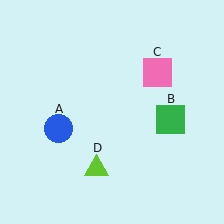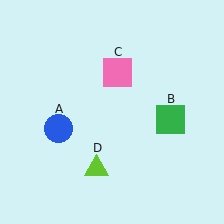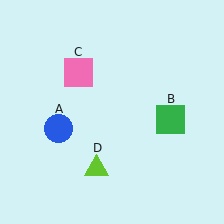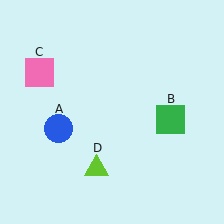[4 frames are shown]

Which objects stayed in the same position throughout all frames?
Blue circle (object A) and green square (object B) and lime triangle (object D) remained stationary.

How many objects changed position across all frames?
1 object changed position: pink square (object C).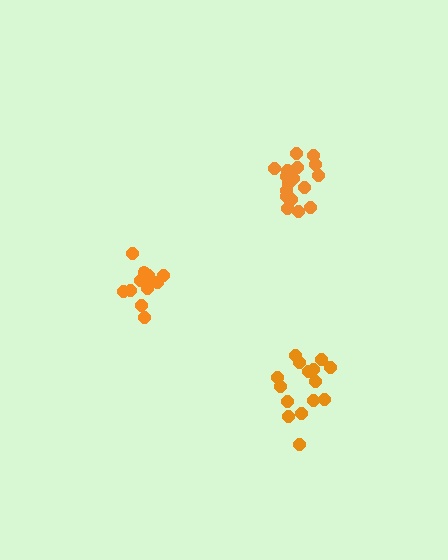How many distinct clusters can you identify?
There are 3 distinct clusters.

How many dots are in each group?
Group 1: 15 dots, Group 2: 17 dots, Group 3: 12 dots (44 total).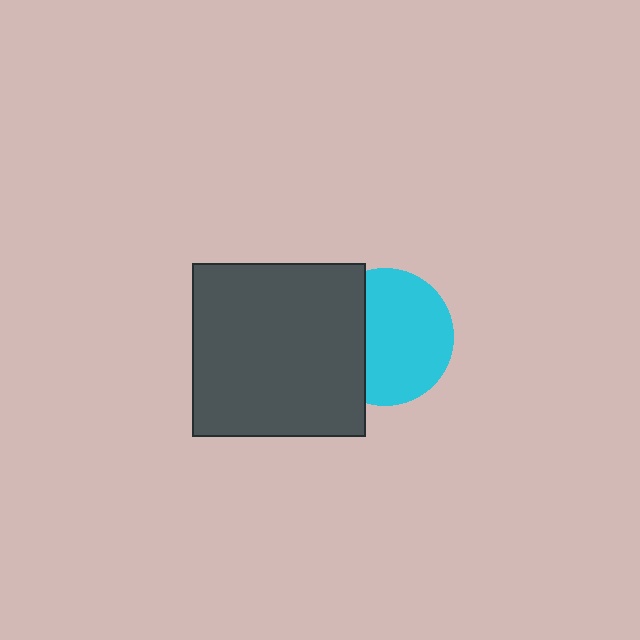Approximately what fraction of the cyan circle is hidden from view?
Roughly 32% of the cyan circle is hidden behind the dark gray square.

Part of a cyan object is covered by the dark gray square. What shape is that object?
It is a circle.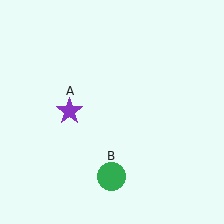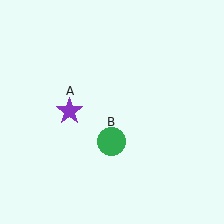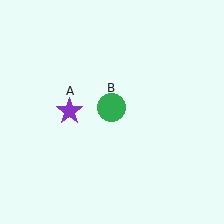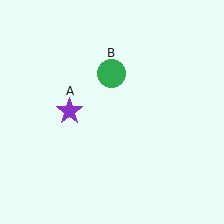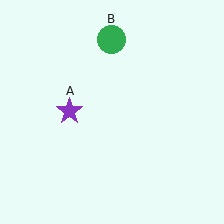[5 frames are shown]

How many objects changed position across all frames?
1 object changed position: green circle (object B).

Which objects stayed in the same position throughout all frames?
Purple star (object A) remained stationary.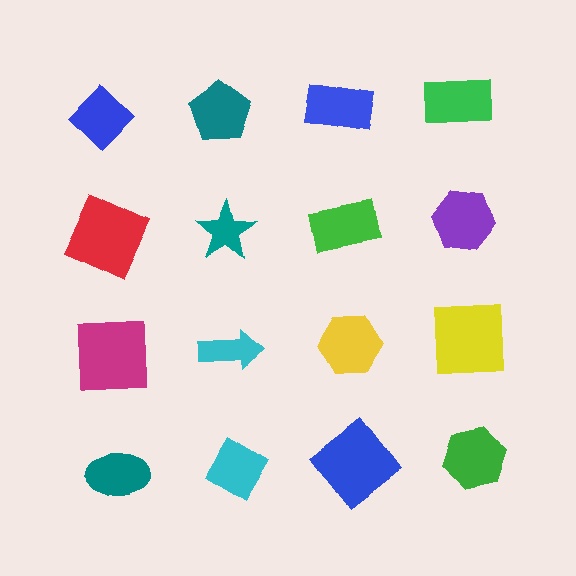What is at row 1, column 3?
A blue rectangle.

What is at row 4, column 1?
A teal ellipse.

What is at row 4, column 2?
A cyan diamond.